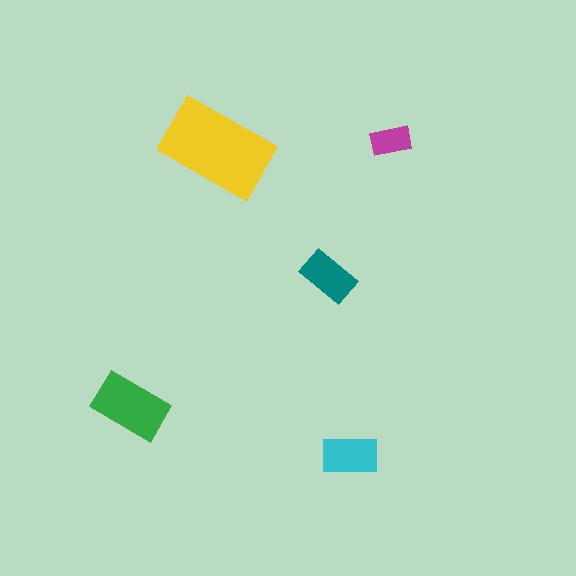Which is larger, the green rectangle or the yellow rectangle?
The yellow one.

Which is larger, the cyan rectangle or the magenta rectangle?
The cyan one.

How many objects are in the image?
There are 5 objects in the image.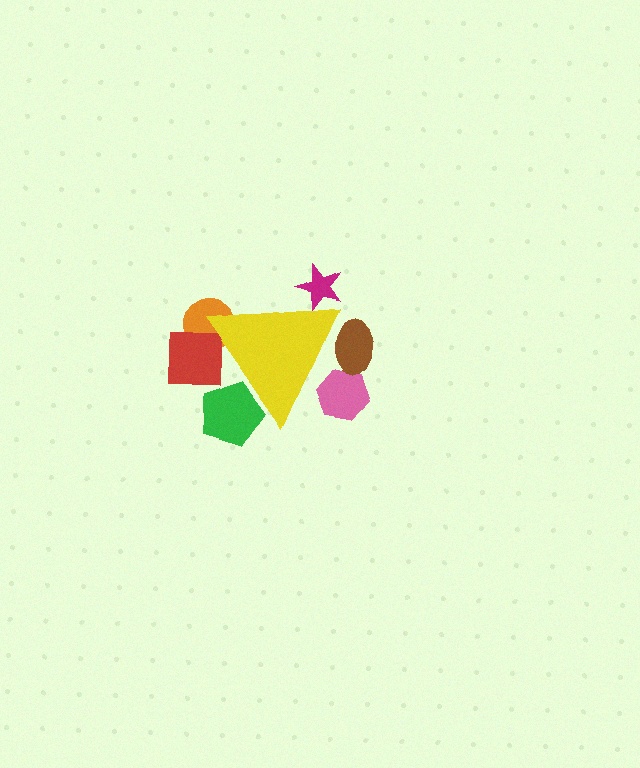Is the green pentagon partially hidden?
Yes, the green pentagon is partially hidden behind the yellow triangle.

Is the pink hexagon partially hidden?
Yes, the pink hexagon is partially hidden behind the yellow triangle.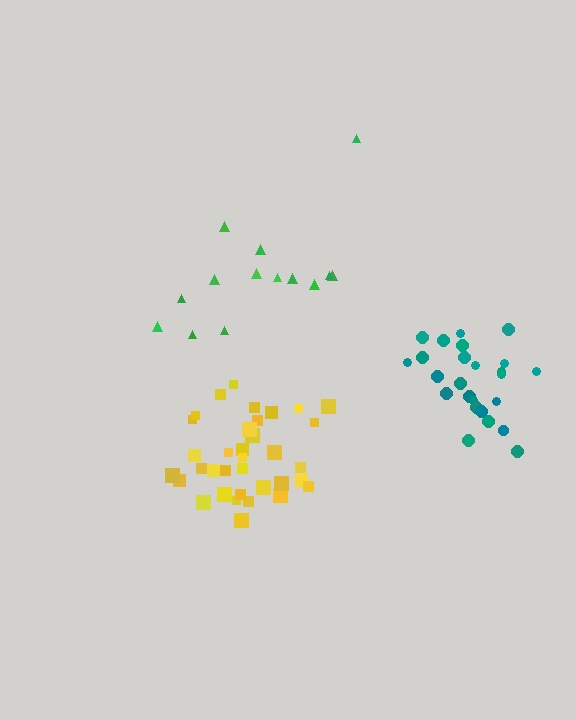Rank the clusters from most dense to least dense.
yellow, teal, green.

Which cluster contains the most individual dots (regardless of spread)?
Yellow (35).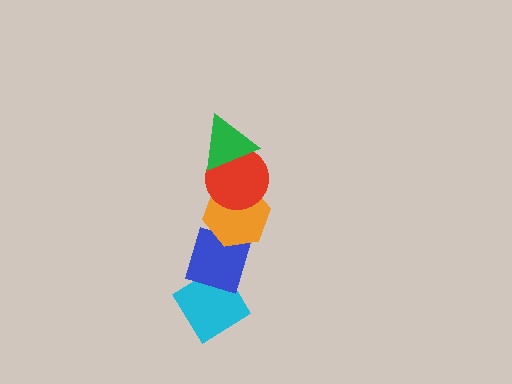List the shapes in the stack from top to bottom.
From top to bottom: the green triangle, the red circle, the orange hexagon, the blue diamond, the cyan diamond.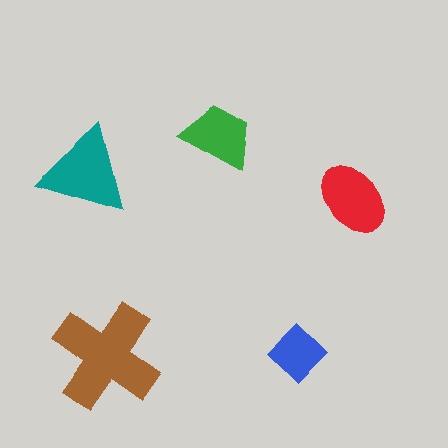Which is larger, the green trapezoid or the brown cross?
The brown cross.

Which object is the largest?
The brown cross.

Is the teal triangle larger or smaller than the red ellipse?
Larger.